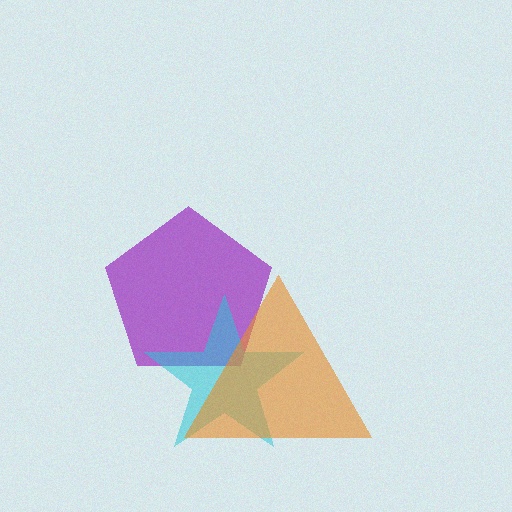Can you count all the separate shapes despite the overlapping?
Yes, there are 3 separate shapes.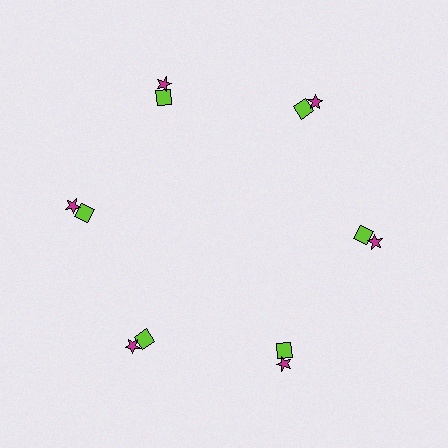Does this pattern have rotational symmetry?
Yes, this pattern has 6-fold rotational symmetry. It looks the same after rotating 60 degrees around the center.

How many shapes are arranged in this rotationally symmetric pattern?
There are 12 shapes, arranged in 6 groups of 2.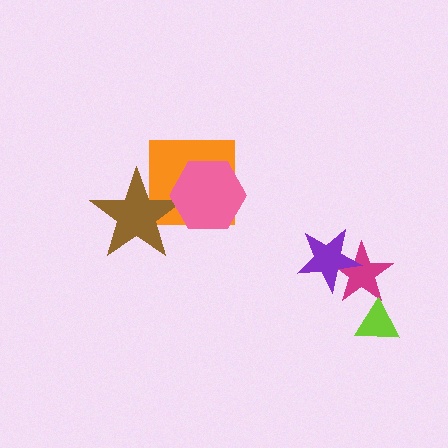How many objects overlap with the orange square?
2 objects overlap with the orange square.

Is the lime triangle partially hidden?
No, no other shape covers it.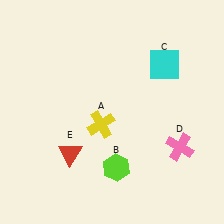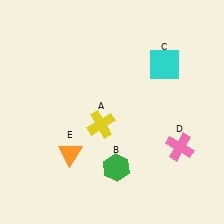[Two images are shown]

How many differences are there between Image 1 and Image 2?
There are 2 differences between the two images.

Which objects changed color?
B changed from lime to green. E changed from red to orange.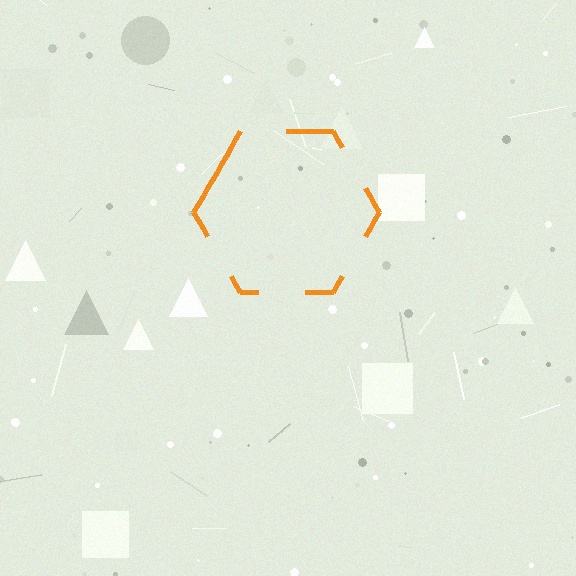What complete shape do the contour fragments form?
The contour fragments form a hexagon.